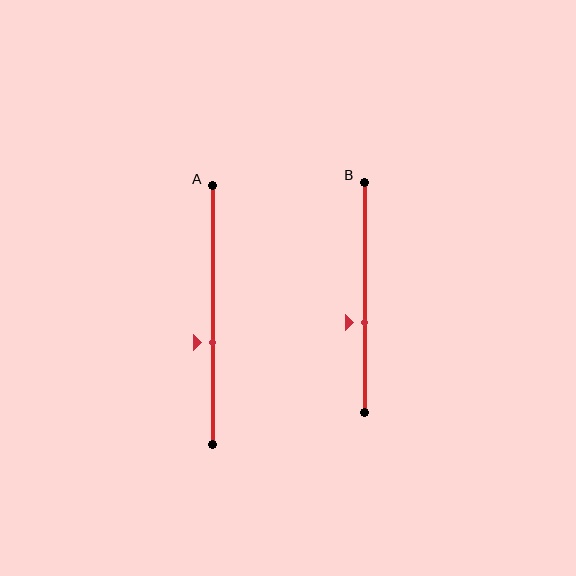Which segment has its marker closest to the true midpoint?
Segment A has its marker closest to the true midpoint.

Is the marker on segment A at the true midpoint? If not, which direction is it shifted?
No, the marker on segment A is shifted downward by about 10% of the segment length.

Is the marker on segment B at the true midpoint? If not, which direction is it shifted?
No, the marker on segment B is shifted downward by about 11% of the segment length.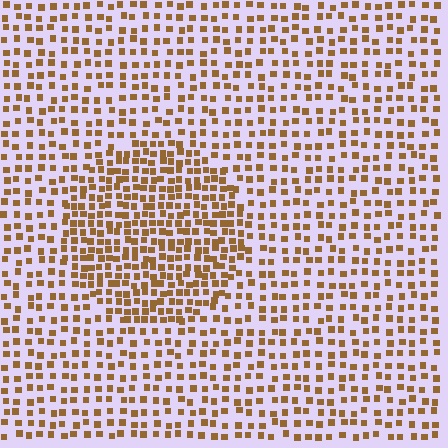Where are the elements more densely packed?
The elements are more densely packed inside the circle boundary.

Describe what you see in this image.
The image contains small brown elements arranged at two different densities. A circle-shaped region is visible where the elements are more densely packed than the surrounding area.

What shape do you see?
I see a circle.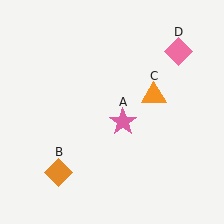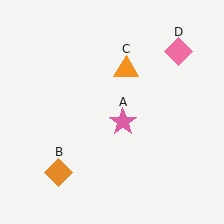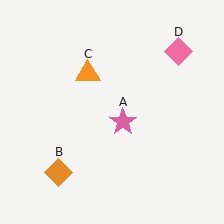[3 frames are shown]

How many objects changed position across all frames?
1 object changed position: orange triangle (object C).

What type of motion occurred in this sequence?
The orange triangle (object C) rotated counterclockwise around the center of the scene.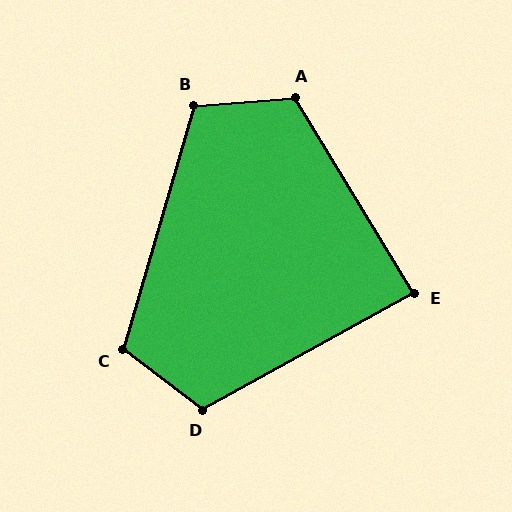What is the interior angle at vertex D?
Approximately 114 degrees (obtuse).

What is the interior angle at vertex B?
Approximately 110 degrees (obtuse).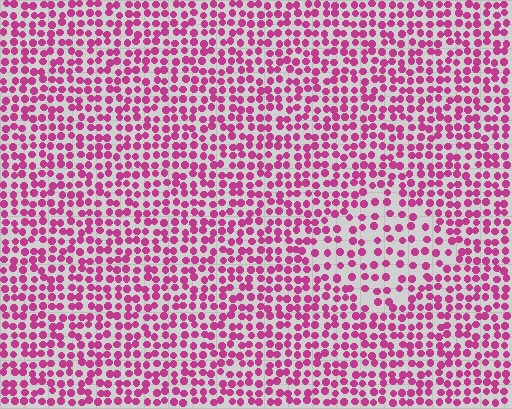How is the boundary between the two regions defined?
The boundary is defined by a change in element density (approximately 1.7x ratio). All elements are the same color, size, and shape.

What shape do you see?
I see a diamond.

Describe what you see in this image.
The image contains small magenta elements arranged at two different densities. A diamond-shaped region is visible where the elements are less densely packed than the surrounding area.